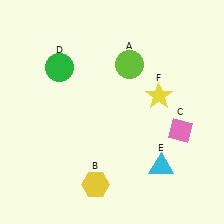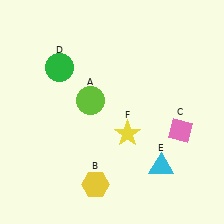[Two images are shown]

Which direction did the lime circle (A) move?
The lime circle (A) moved left.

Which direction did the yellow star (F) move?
The yellow star (F) moved down.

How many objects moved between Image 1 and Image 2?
2 objects moved between the two images.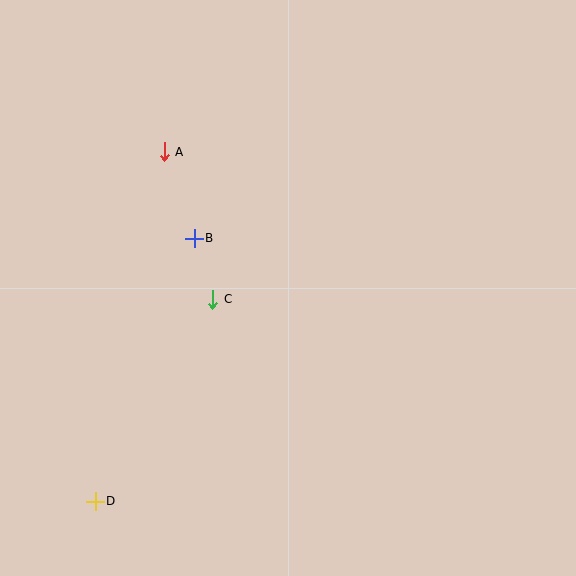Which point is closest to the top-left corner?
Point A is closest to the top-left corner.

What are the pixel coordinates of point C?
Point C is at (213, 299).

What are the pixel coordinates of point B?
Point B is at (194, 238).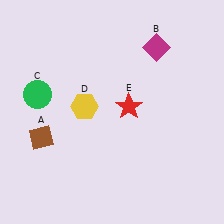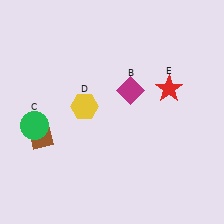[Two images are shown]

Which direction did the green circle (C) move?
The green circle (C) moved down.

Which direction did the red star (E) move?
The red star (E) moved right.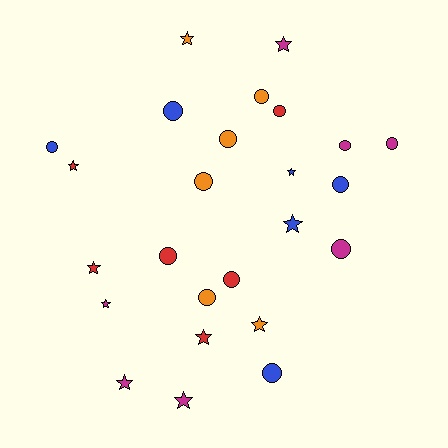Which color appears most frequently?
Magenta, with 7 objects.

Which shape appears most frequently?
Circle, with 14 objects.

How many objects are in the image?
There are 25 objects.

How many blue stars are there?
There are 2 blue stars.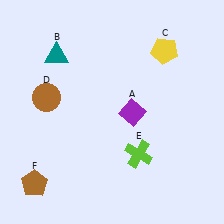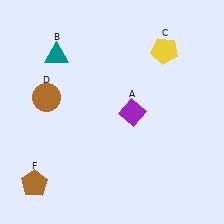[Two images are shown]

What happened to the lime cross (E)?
The lime cross (E) was removed in Image 2. It was in the bottom-right area of Image 1.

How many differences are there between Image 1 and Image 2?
There is 1 difference between the two images.